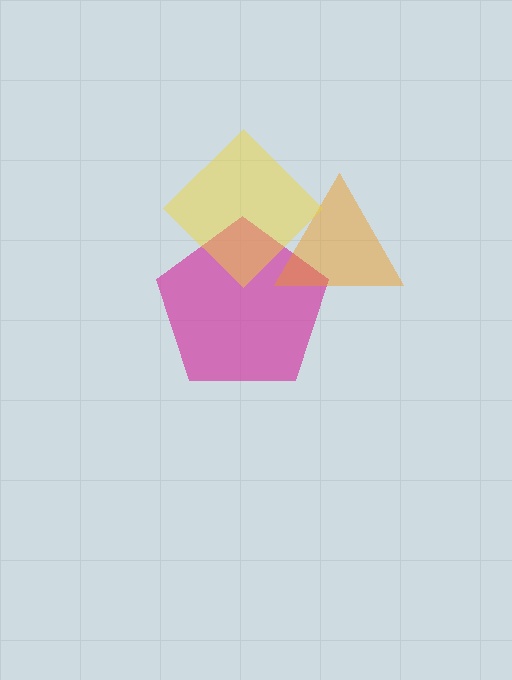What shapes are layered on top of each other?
The layered shapes are: a magenta pentagon, an orange triangle, a yellow diamond.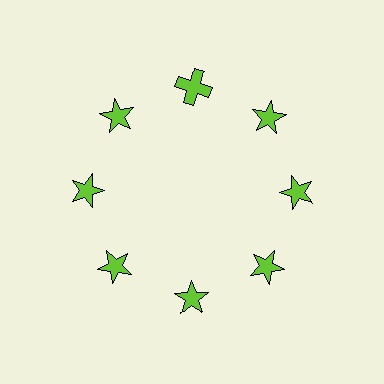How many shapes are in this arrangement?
There are 8 shapes arranged in a ring pattern.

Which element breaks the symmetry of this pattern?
The lime cross at roughly the 12 o'clock position breaks the symmetry. All other shapes are lime stars.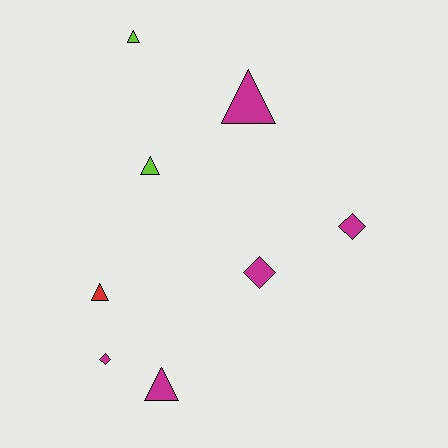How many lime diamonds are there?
There are no lime diamonds.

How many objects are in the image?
There are 8 objects.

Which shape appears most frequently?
Triangle, with 5 objects.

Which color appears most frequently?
Magenta, with 5 objects.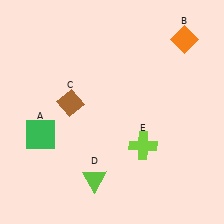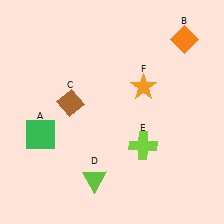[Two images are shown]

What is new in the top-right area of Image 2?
An orange star (F) was added in the top-right area of Image 2.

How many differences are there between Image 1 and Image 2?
There is 1 difference between the two images.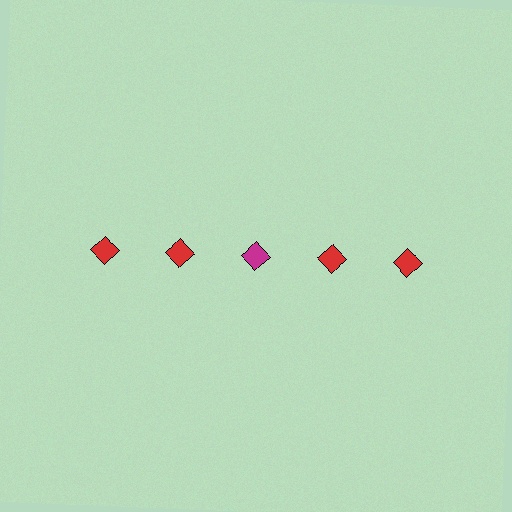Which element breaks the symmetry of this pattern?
The magenta diamond in the top row, center column breaks the symmetry. All other shapes are red diamonds.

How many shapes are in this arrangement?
There are 5 shapes arranged in a grid pattern.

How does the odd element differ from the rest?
It has a different color: magenta instead of red.